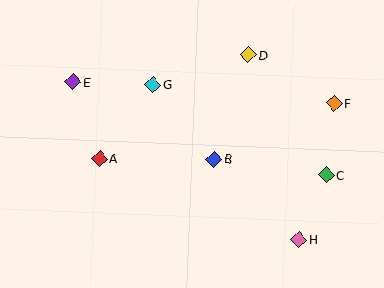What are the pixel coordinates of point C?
Point C is at (326, 175).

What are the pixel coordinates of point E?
Point E is at (73, 82).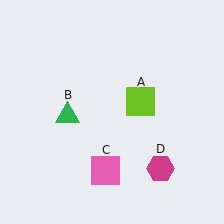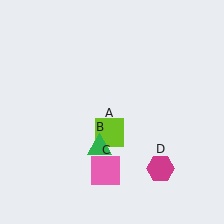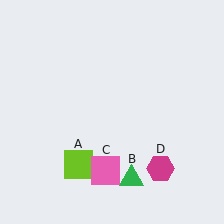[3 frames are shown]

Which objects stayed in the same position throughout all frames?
Pink square (object C) and magenta hexagon (object D) remained stationary.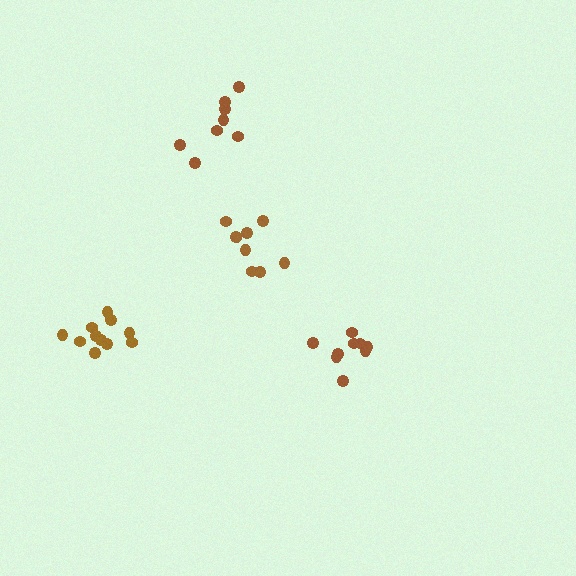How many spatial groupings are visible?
There are 4 spatial groupings.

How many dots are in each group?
Group 1: 8 dots, Group 2: 9 dots, Group 3: 11 dots, Group 4: 9 dots (37 total).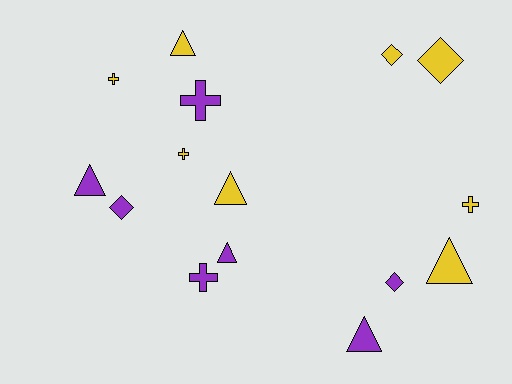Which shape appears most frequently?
Triangle, with 6 objects.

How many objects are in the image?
There are 15 objects.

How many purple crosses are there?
There are 2 purple crosses.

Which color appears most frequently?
Yellow, with 8 objects.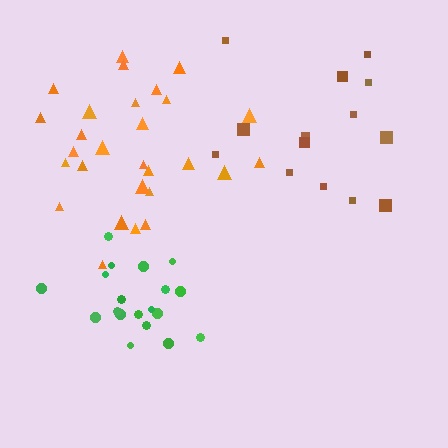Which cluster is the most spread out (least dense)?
Brown.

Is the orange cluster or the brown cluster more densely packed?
Orange.